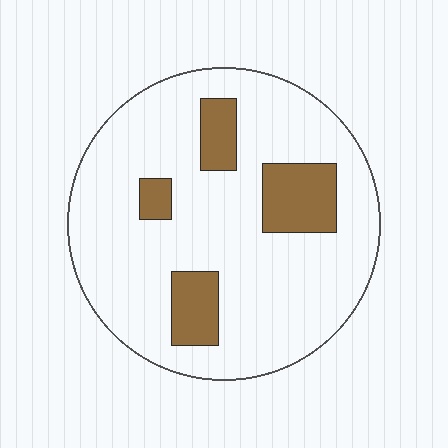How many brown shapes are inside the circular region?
4.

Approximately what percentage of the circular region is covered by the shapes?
Approximately 15%.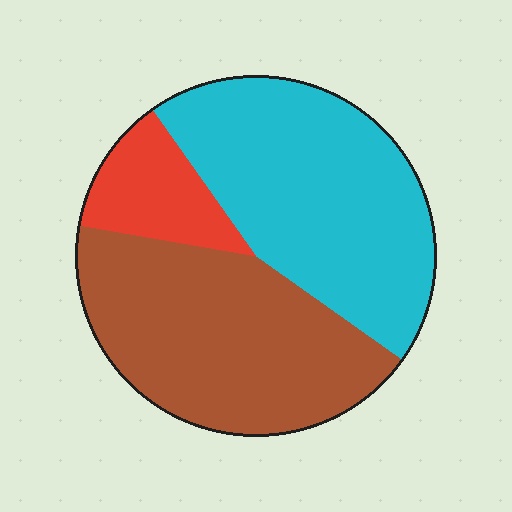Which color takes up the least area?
Red, at roughly 15%.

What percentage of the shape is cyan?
Cyan covers 45% of the shape.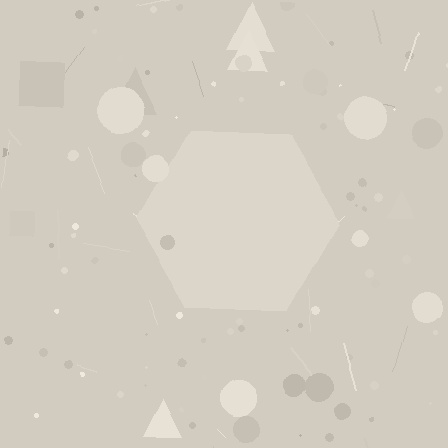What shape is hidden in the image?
A hexagon is hidden in the image.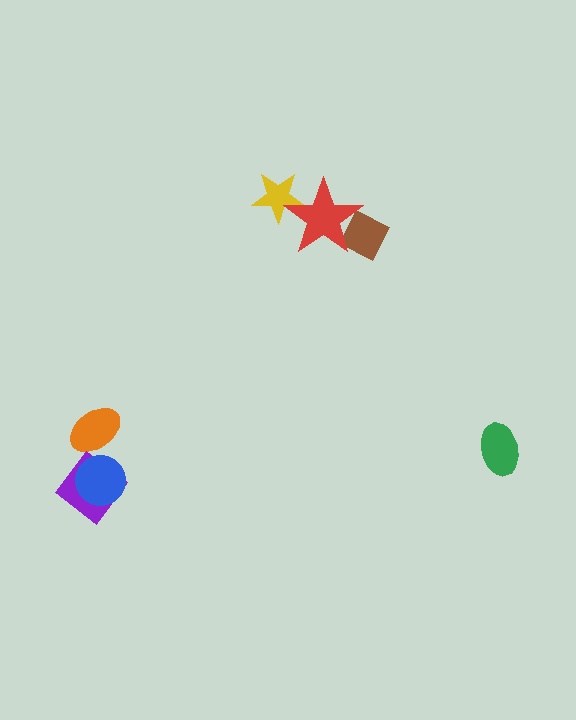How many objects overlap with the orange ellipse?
1 object overlaps with the orange ellipse.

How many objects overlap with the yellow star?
1 object overlaps with the yellow star.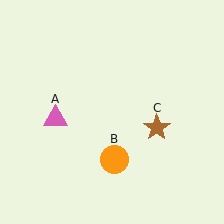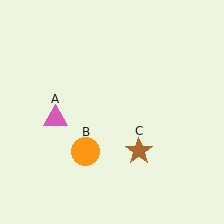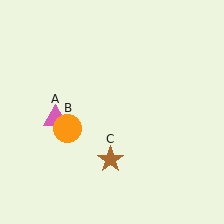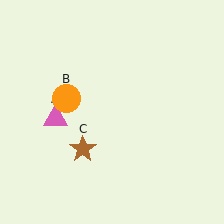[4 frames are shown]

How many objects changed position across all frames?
2 objects changed position: orange circle (object B), brown star (object C).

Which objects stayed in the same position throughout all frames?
Pink triangle (object A) remained stationary.